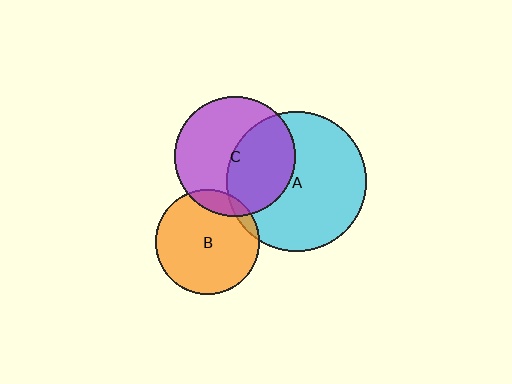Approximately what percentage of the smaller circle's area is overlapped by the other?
Approximately 5%.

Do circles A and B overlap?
Yes.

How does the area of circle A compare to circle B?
Approximately 1.8 times.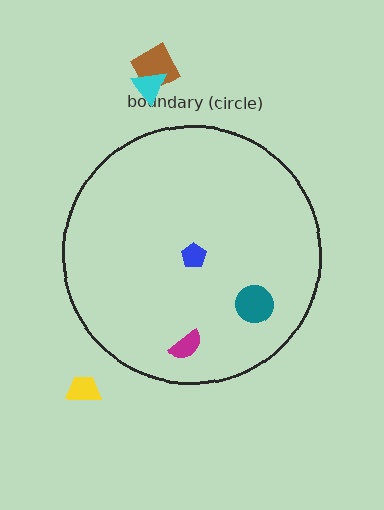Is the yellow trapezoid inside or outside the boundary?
Outside.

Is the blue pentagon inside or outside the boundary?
Inside.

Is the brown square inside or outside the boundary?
Outside.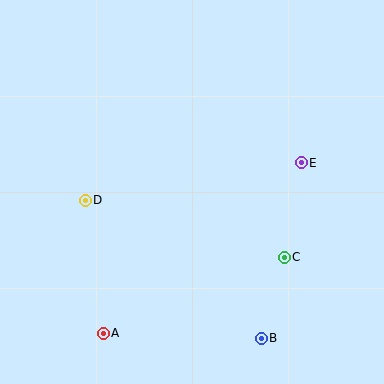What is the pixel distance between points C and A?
The distance between C and A is 196 pixels.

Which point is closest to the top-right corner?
Point E is closest to the top-right corner.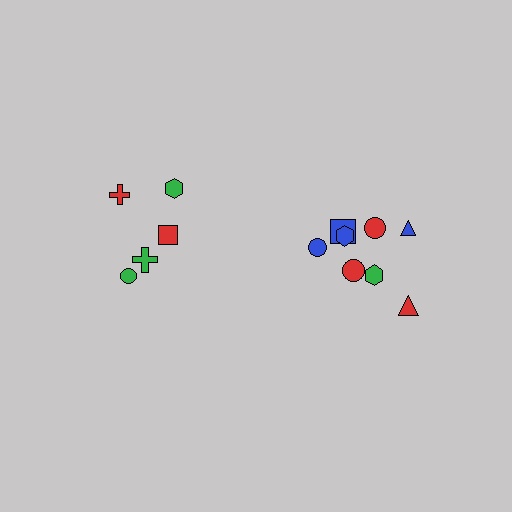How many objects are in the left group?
There are 5 objects.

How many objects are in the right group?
There are 8 objects.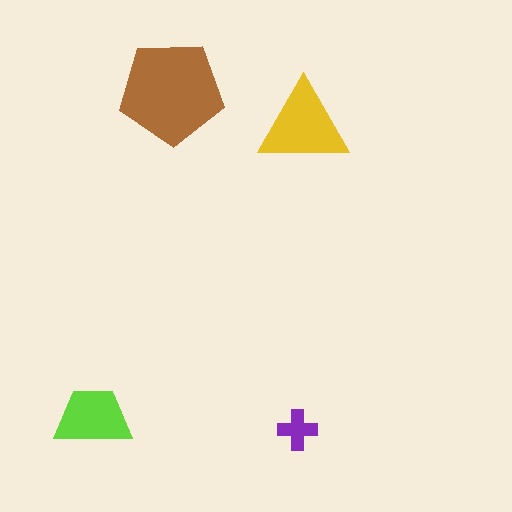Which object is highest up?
The brown pentagon is topmost.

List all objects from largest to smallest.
The brown pentagon, the yellow triangle, the lime trapezoid, the purple cross.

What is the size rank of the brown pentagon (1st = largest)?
1st.